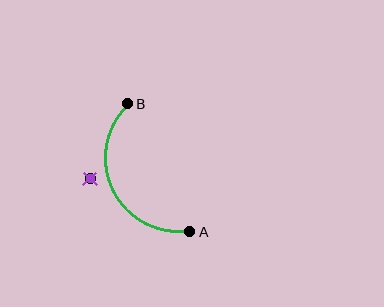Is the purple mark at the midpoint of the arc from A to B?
No — the purple mark does not lie on the arc at all. It sits slightly outside the curve.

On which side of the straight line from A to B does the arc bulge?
The arc bulges to the left of the straight line connecting A and B.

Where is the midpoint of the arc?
The arc midpoint is the point on the curve farthest from the straight line joining A and B. It sits to the left of that line.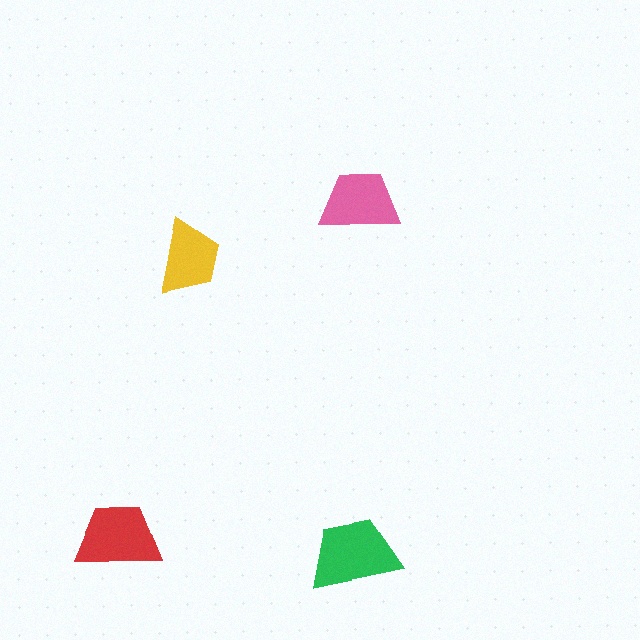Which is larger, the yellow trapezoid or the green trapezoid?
The green one.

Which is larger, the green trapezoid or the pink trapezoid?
The green one.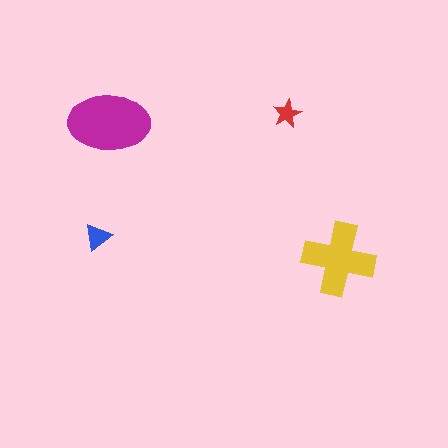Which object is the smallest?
The red star.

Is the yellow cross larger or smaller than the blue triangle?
Larger.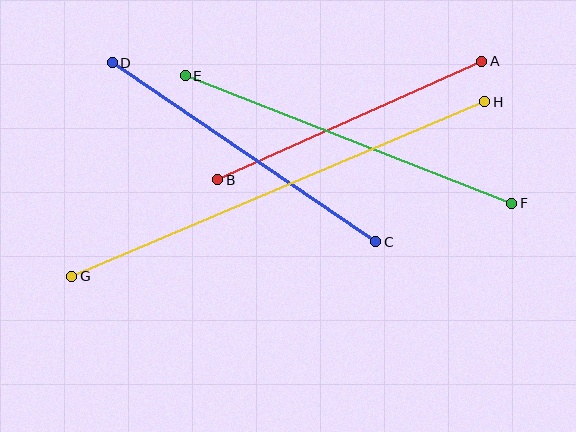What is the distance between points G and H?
The distance is approximately 448 pixels.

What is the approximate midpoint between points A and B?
The midpoint is at approximately (350, 120) pixels.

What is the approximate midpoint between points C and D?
The midpoint is at approximately (244, 152) pixels.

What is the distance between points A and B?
The distance is approximately 290 pixels.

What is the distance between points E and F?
The distance is approximately 351 pixels.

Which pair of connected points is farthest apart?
Points G and H are farthest apart.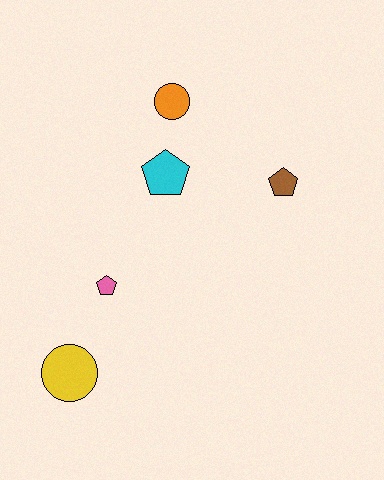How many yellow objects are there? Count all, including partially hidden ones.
There is 1 yellow object.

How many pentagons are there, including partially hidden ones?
There are 3 pentagons.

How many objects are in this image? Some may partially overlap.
There are 5 objects.